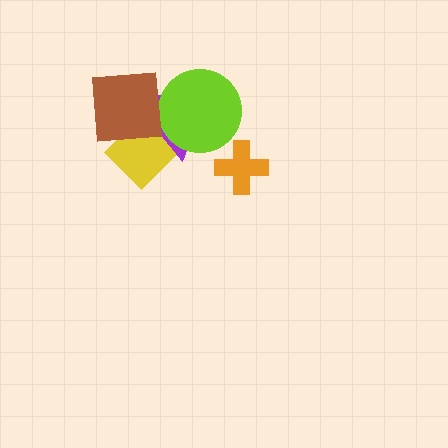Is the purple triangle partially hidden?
Yes, it is partially covered by another shape.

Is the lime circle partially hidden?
Yes, it is partially covered by another shape.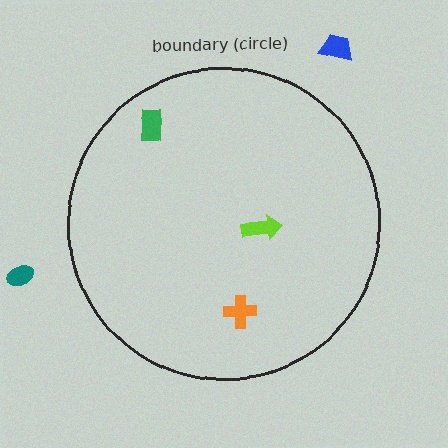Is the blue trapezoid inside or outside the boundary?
Outside.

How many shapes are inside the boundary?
3 inside, 2 outside.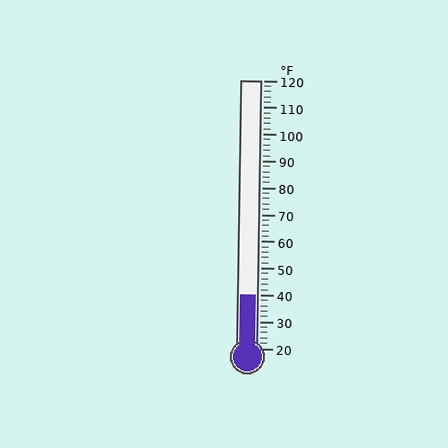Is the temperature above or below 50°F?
The temperature is below 50°F.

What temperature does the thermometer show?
The thermometer shows approximately 40°F.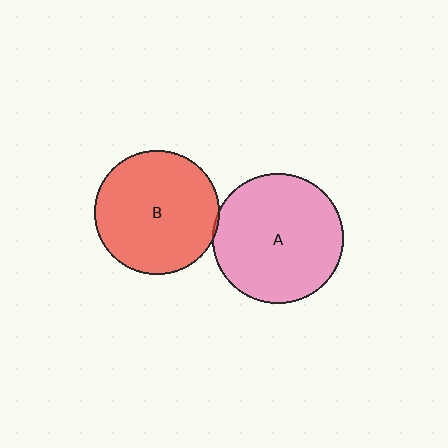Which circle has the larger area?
Circle A (pink).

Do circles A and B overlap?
Yes.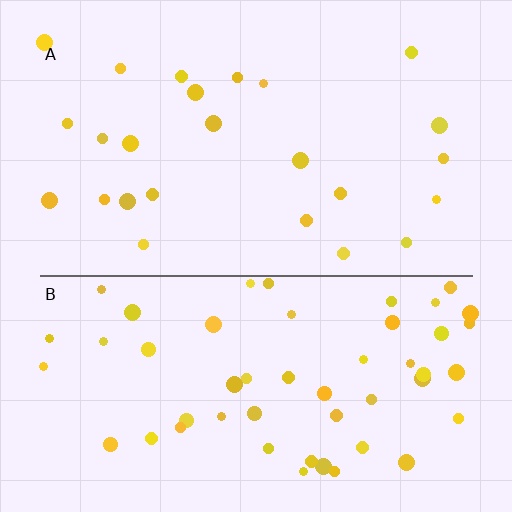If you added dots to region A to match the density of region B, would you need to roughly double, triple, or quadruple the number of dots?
Approximately double.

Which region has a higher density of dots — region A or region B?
B (the bottom).